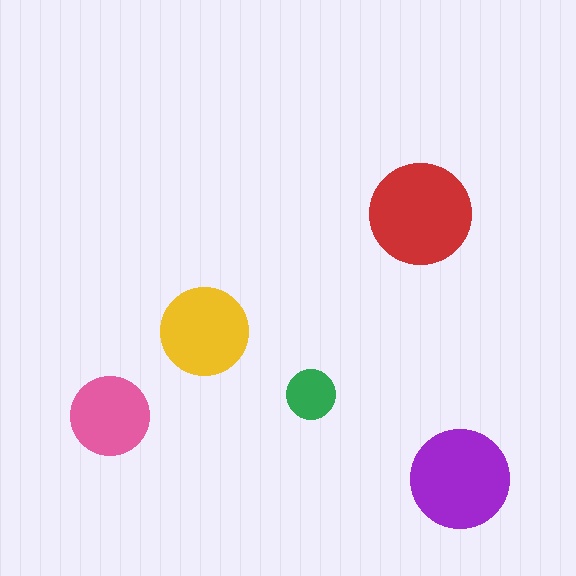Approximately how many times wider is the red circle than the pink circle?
About 1.5 times wider.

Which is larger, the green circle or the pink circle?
The pink one.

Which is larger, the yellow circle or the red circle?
The red one.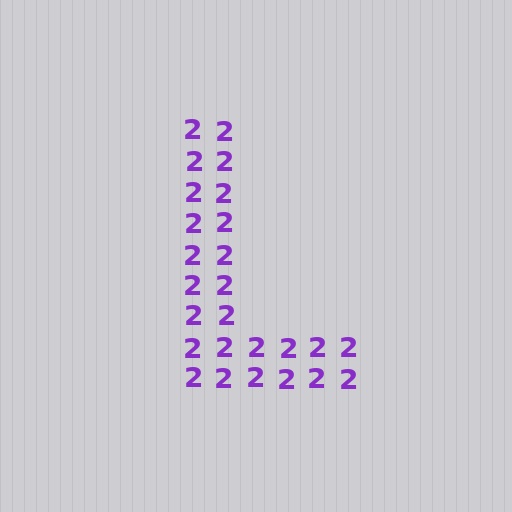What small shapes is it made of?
It is made of small digit 2's.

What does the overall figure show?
The overall figure shows the letter L.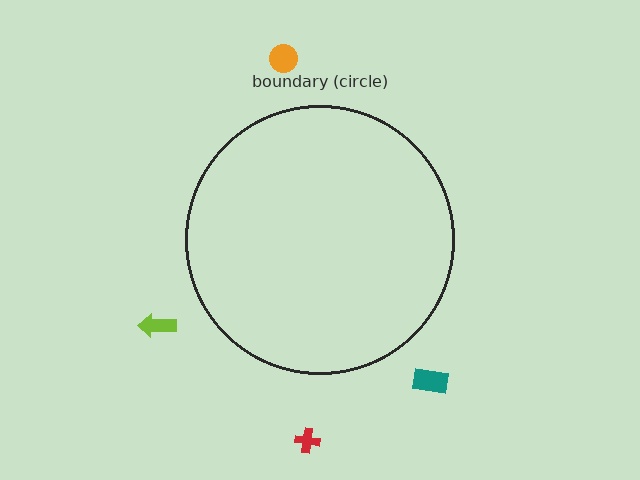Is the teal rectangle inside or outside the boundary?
Outside.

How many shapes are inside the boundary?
0 inside, 4 outside.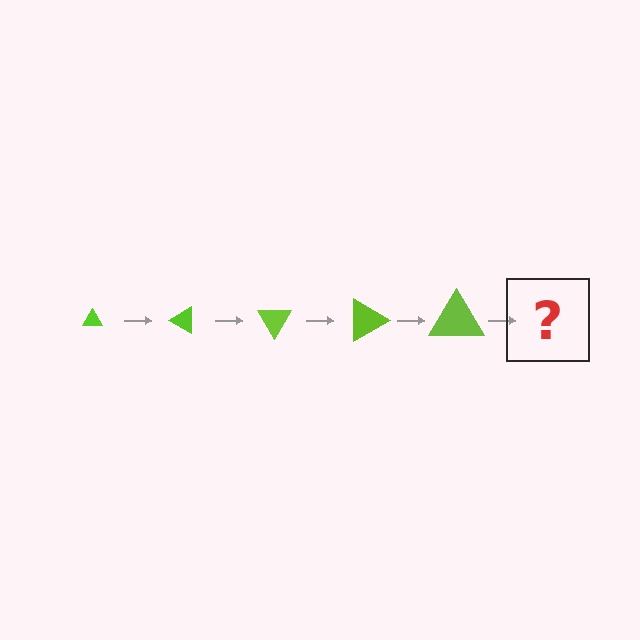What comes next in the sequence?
The next element should be a triangle, larger than the previous one and rotated 150 degrees from the start.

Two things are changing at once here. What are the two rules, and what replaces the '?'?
The two rules are that the triangle grows larger each step and it rotates 30 degrees each step. The '?' should be a triangle, larger than the previous one and rotated 150 degrees from the start.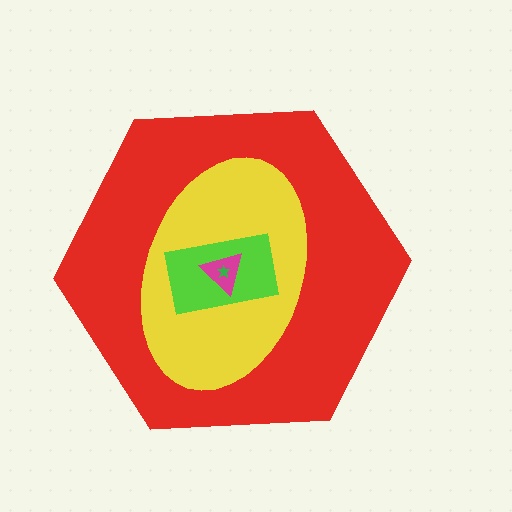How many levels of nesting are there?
5.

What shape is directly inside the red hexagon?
The yellow ellipse.